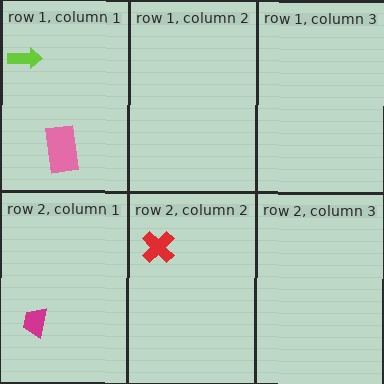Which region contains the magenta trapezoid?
The row 2, column 1 region.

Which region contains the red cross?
The row 2, column 2 region.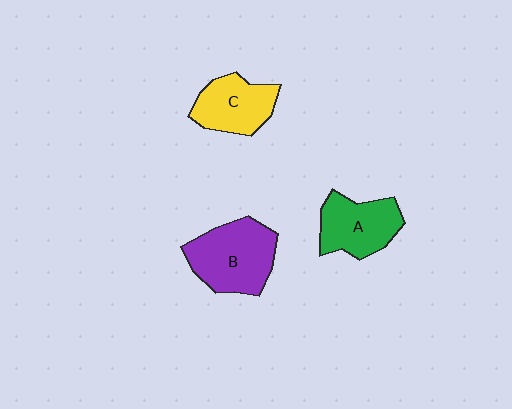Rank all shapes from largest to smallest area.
From largest to smallest: B (purple), A (green), C (yellow).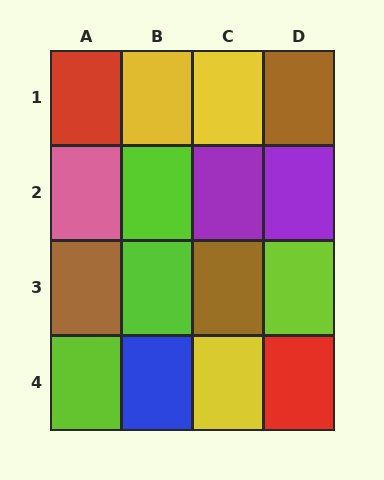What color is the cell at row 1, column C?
Yellow.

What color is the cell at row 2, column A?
Pink.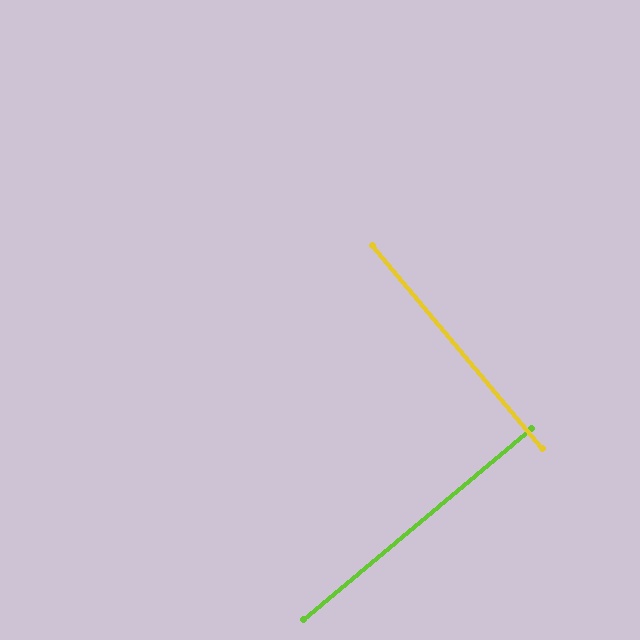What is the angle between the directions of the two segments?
Approximately 90 degrees.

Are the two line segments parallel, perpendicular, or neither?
Perpendicular — they meet at approximately 90°.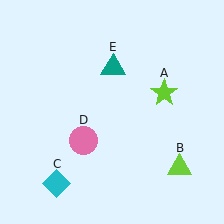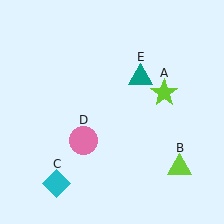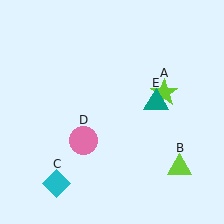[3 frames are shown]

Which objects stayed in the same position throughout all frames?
Lime star (object A) and lime triangle (object B) and cyan diamond (object C) and pink circle (object D) remained stationary.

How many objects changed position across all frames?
1 object changed position: teal triangle (object E).